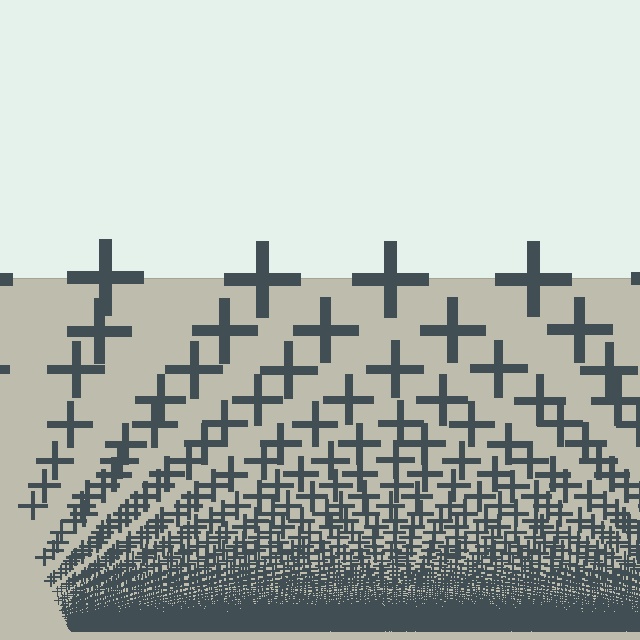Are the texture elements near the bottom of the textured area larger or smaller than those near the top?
Smaller. The gradient is inverted — elements near the bottom are smaller and denser.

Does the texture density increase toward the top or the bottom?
Density increases toward the bottom.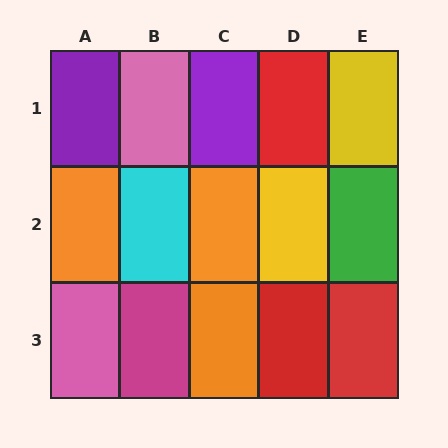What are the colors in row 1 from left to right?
Purple, pink, purple, red, yellow.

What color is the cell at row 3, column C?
Orange.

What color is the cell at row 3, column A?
Pink.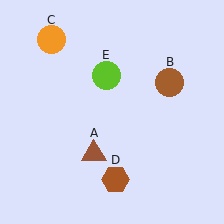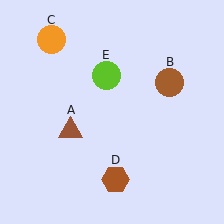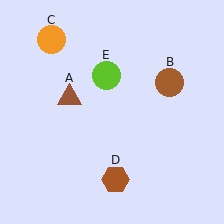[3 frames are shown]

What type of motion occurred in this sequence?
The brown triangle (object A) rotated clockwise around the center of the scene.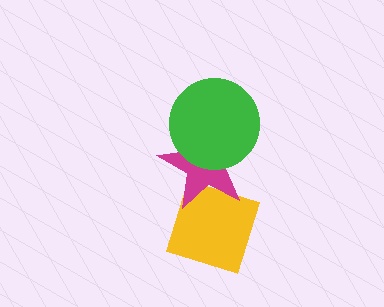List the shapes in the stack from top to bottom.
From top to bottom: the green circle, the magenta star, the yellow diamond.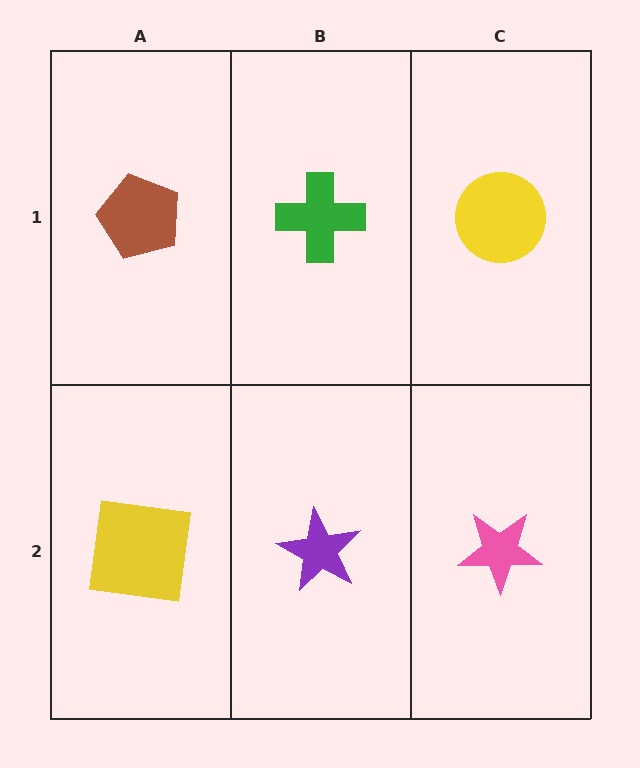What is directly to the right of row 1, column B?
A yellow circle.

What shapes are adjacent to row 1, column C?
A pink star (row 2, column C), a green cross (row 1, column B).